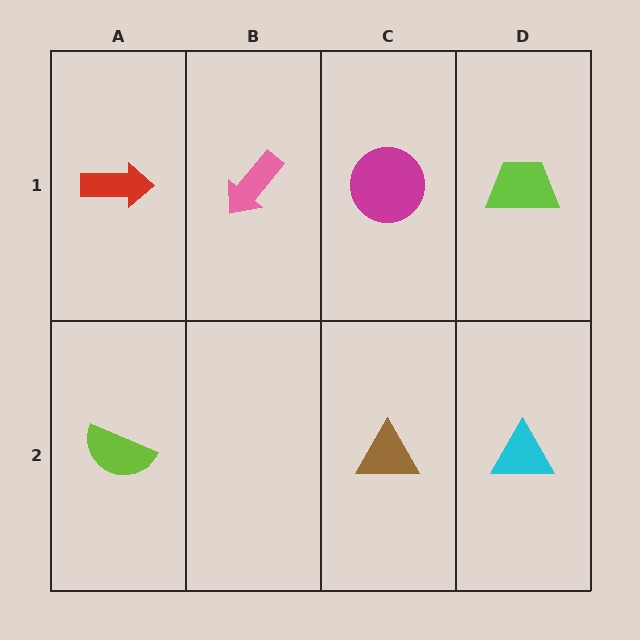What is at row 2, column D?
A cyan triangle.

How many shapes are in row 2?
3 shapes.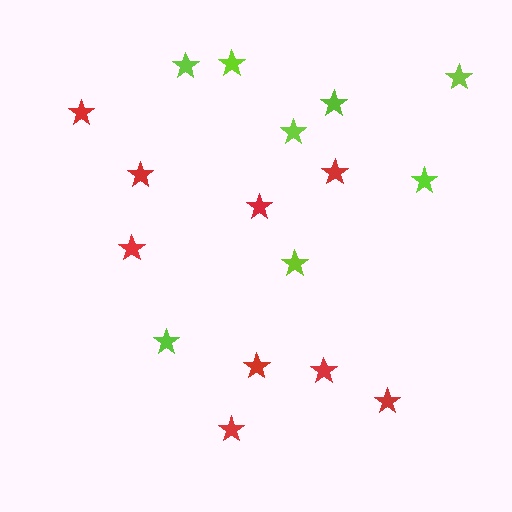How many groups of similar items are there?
There are 2 groups: one group of red stars (9) and one group of lime stars (8).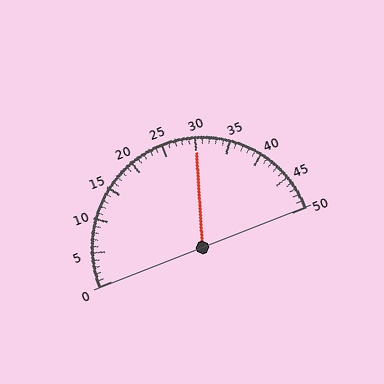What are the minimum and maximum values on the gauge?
The gauge ranges from 0 to 50.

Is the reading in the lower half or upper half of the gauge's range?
The reading is in the upper half of the range (0 to 50).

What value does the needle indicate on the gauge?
The needle indicates approximately 30.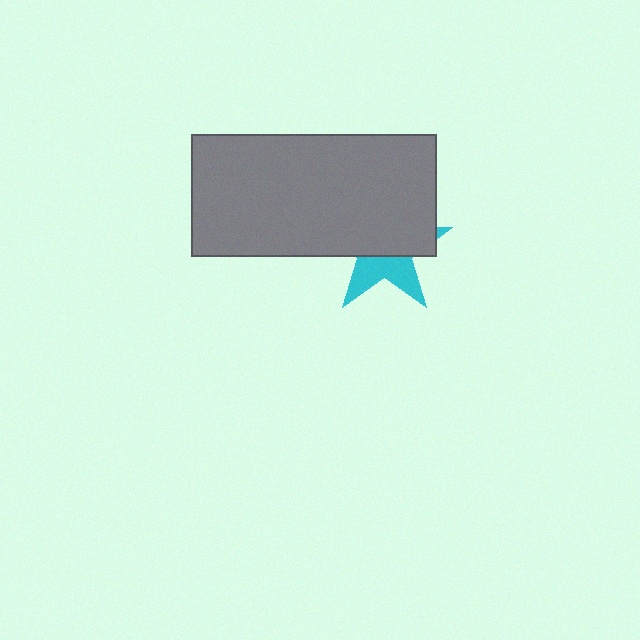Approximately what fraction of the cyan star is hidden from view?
Roughly 62% of the cyan star is hidden behind the gray rectangle.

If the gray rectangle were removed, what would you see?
You would see the complete cyan star.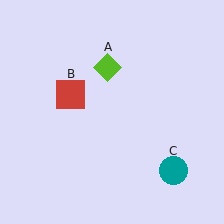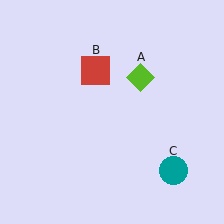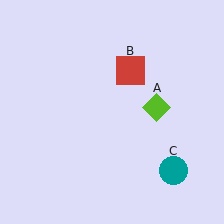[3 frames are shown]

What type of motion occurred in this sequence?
The lime diamond (object A), red square (object B) rotated clockwise around the center of the scene.